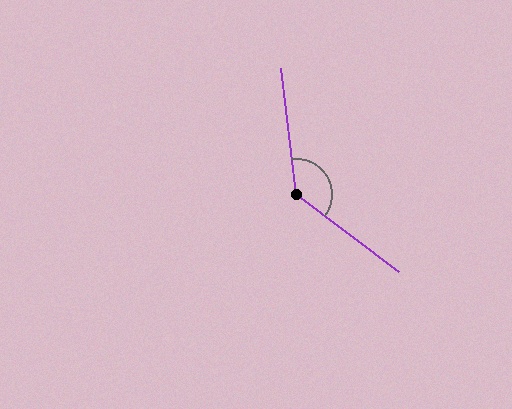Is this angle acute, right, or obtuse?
It is obtuse.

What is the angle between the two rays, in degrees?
Approximately 134 degrees.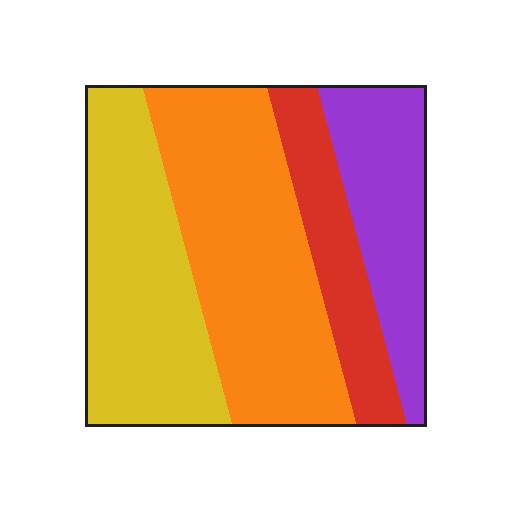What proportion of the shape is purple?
Purple takes up about one fifth (1/5) of the shape.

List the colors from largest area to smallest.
From largest to smallest: orange, yellow, purple, red.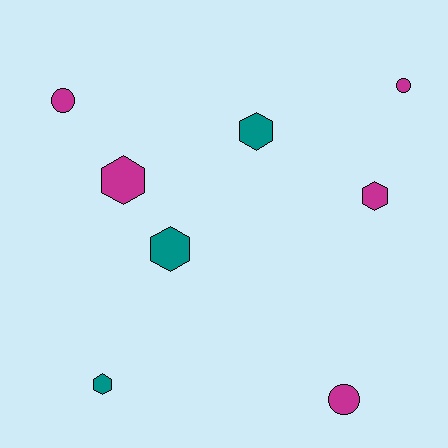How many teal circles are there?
There are no teal circles.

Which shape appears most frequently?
Hexagon, with 5 objects.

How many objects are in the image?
There are 8 objects.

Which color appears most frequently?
Magenta, with 5 objects.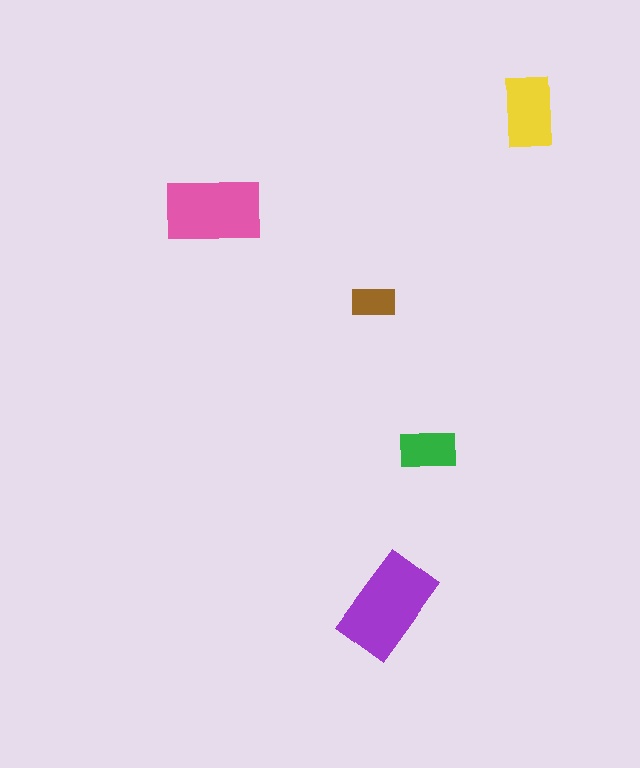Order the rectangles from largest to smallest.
the purple one, the pink one, the yellow one, the green one, the brown one.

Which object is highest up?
The yellow rectangle is topmost.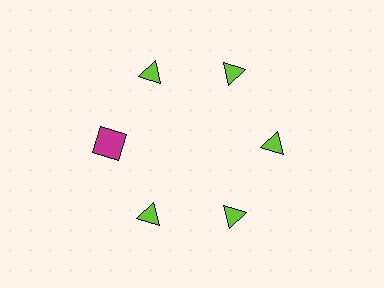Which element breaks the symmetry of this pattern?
The magenta square at roughly the 9 o'clock position breaks the symmetry. All other shapes are lime triangles.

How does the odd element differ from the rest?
It differs in both color (magenta instead of lime) and shape (square instead of triangle).